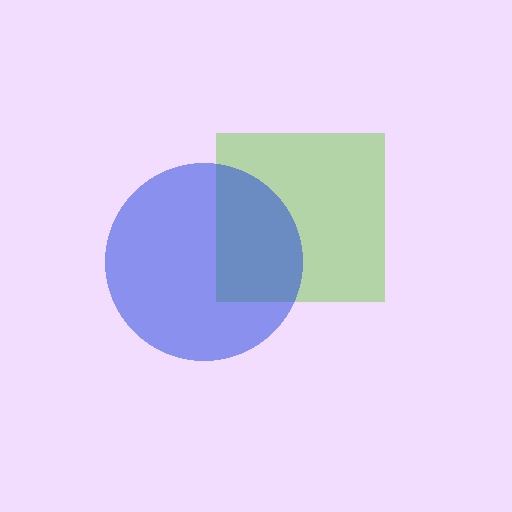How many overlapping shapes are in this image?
There are 2 overlapping shapes in the image.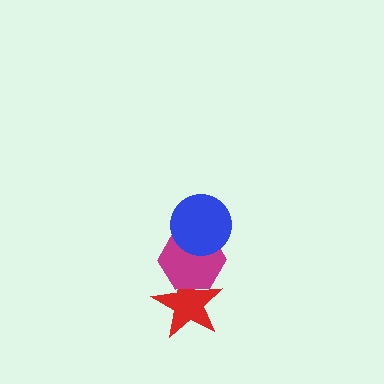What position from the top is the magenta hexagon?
The magenta hexagon is 2nd from the top.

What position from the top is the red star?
The red star is 3rd from the top.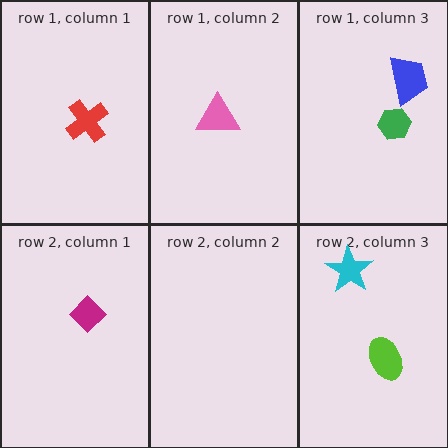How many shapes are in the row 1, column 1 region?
1.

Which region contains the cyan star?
The row 2, column 3 region.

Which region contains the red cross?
The row 1, column 1 region.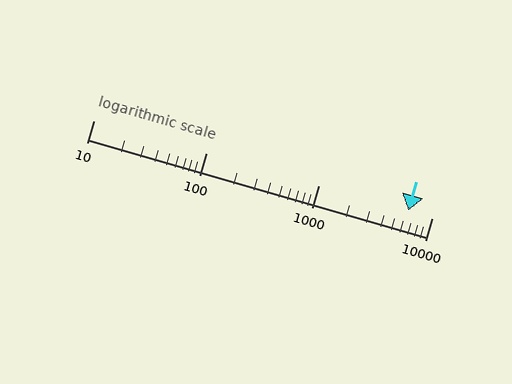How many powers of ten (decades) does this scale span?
The scale spans 3 decades, from 10 to 10000.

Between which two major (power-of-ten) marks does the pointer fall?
The pointer is between 1000 and 10000.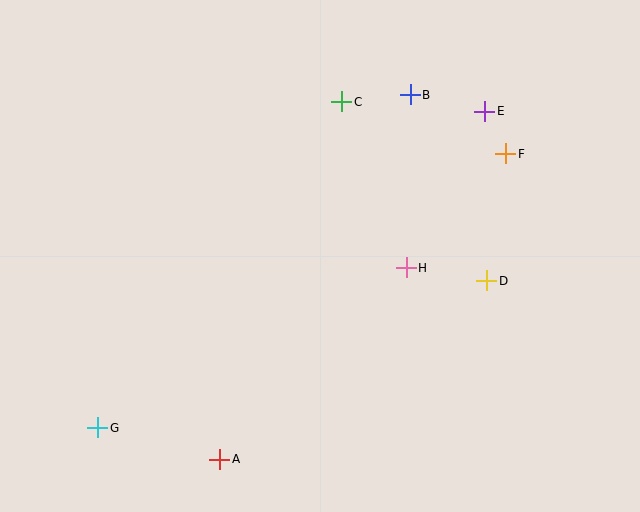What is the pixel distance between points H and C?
The distance between H and C is 178 pixels.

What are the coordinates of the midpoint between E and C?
The midpoint between E and C is at (413, 107).